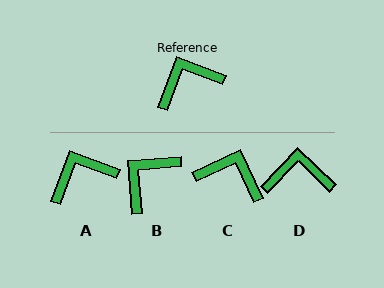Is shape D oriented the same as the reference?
No, it is off by about 24 degrees.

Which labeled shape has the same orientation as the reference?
A.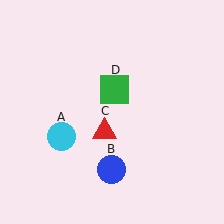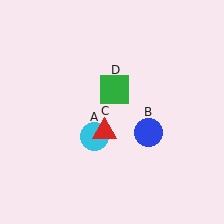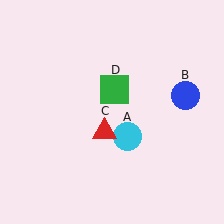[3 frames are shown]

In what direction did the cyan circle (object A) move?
The cyan circle (object A) moved right.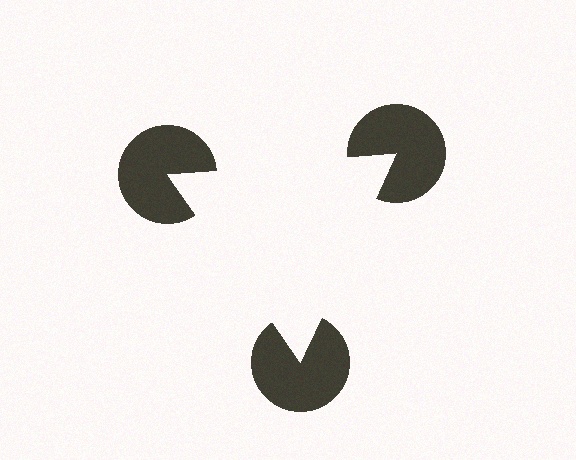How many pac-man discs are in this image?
There are 3 — one at each vertex of the illusory triangle.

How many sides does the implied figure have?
3 sides.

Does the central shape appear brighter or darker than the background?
It typically appears slightly brighter than the background, even though no actual brightness change is drawn.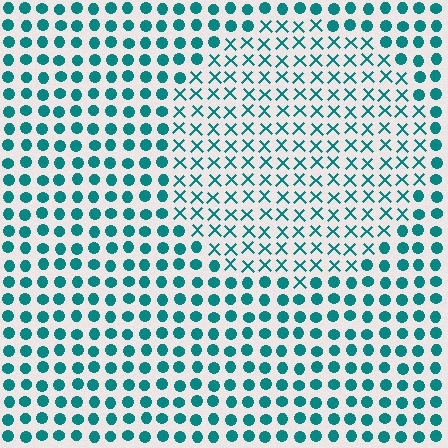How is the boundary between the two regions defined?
The boundary is defined by a change in element shape: X marks inside vs. circles outside. All elements share the same color and spacing.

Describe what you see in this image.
The image is filled with small teal elements arranged in a uniform grid. A circle-shaped region contains X marks, while the surrounding area contains circles. The boundary is defined purely by the change in element shape.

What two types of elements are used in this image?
The image uses X marks inside the circle region and circles outside it.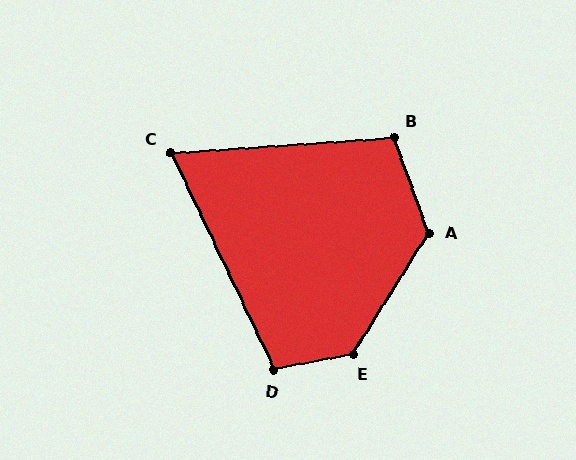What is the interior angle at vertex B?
Approximately 106 degrees (obtuse).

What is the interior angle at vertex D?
Approximately 105 degrees (obtuse).